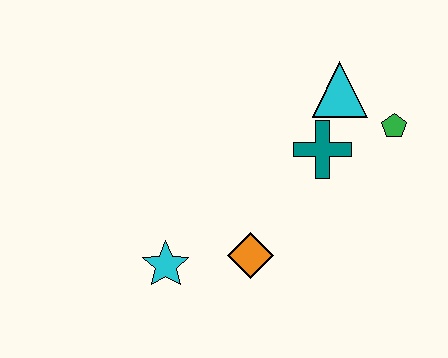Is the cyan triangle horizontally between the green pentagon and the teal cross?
Yes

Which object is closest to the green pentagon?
The cyan triangle is closest to the green pentagon.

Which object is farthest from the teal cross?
The cyan star is farthest from the teal cross.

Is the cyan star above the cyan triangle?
No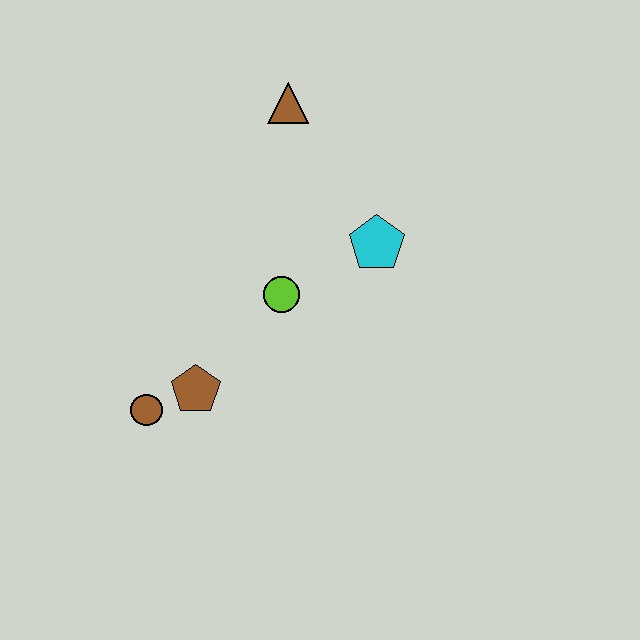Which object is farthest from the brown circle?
The brown triangle is farthest from the brown circle.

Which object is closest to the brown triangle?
The cyan pentagon is closest to the brown triangle.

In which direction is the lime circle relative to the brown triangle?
The lime circle is below the brown triangle.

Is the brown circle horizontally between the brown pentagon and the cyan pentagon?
No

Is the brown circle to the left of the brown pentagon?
Yes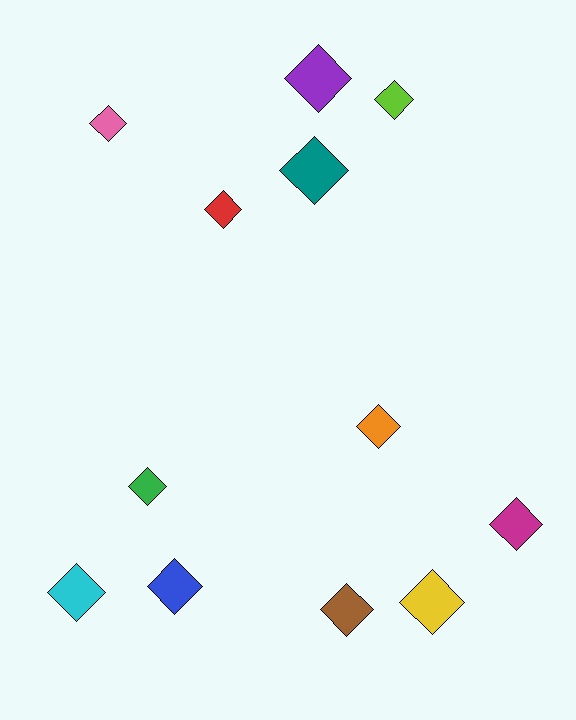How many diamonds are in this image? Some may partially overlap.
There are 12 diamonds.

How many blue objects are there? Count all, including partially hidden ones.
There is 1 blue object.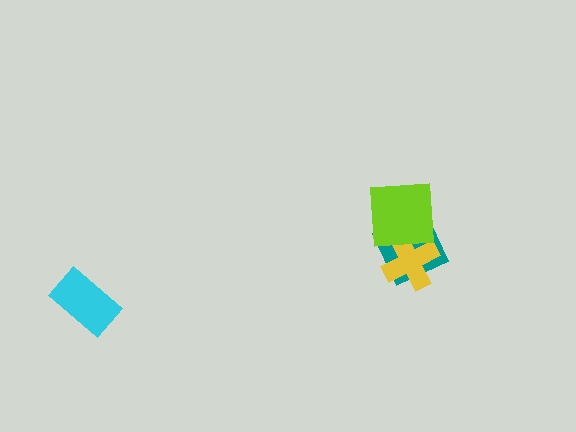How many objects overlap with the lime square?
2 objects overlap with the lime square.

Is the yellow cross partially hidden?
Yes, it is partially covered by another shape.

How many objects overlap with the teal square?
2 objects overlap with the teal square.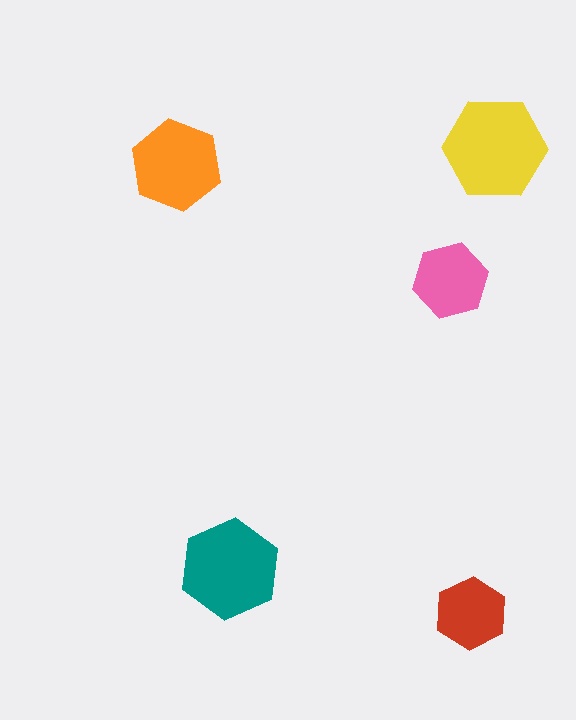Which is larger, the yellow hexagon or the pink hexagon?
The yellow one.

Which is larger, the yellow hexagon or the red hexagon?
The yellow one.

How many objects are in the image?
There are 5 objects in the image.